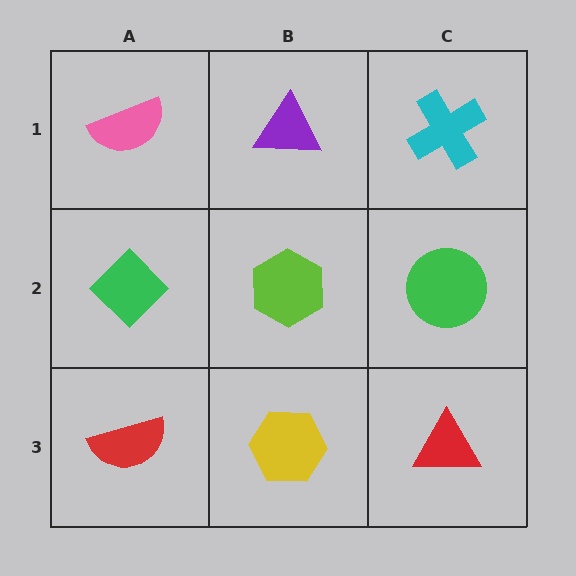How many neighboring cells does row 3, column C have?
2.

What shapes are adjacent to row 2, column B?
A purple triangle (row 1, column B), a yellow hexagon (row 3, column B), a green diamond (row 2, column A), a green circle (row 2, column C).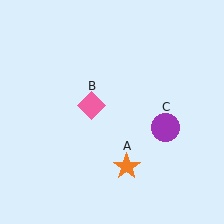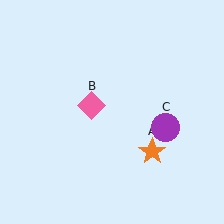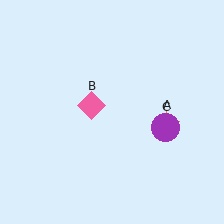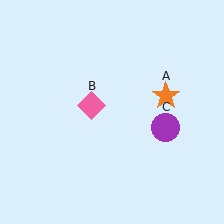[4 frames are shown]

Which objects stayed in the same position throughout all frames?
Pink diamond (object B) and purple circle (object C) remained stationary.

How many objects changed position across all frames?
1 object changed position: orange star (object A).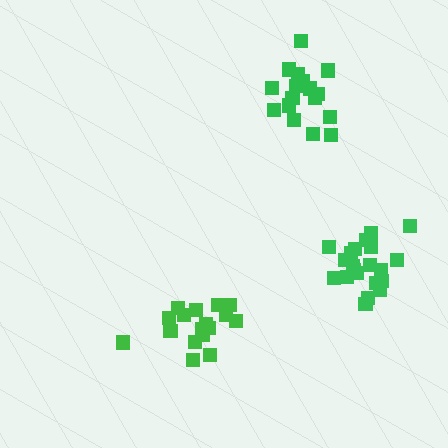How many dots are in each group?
Group 1: 17 dots, Group 2: 17 dots, Group 3: 21 dots (55 total).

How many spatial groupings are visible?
There are 3 spatial groupings.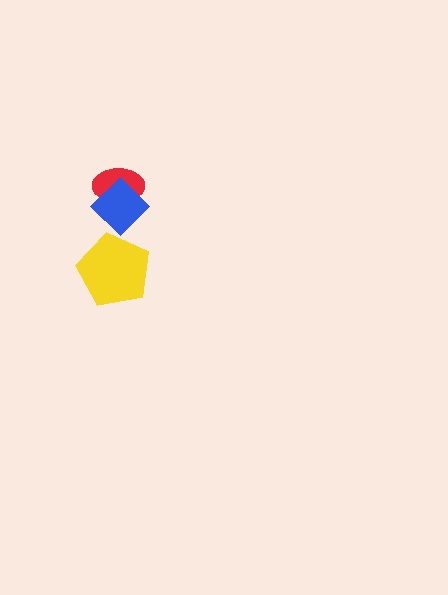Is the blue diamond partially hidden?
No, no other shape covers it.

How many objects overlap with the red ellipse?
1 object overlaps with the red ellipse.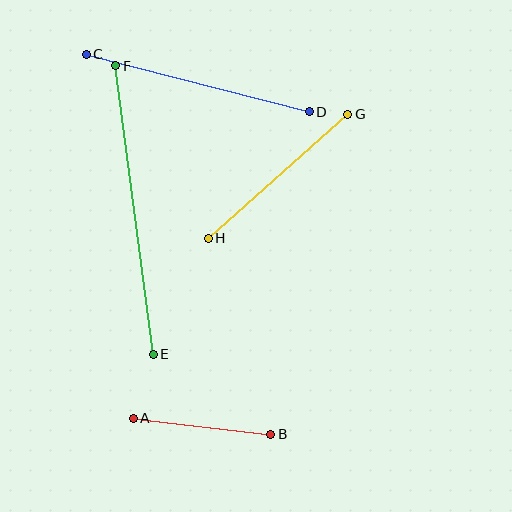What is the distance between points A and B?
The distance is approximately 139 pixels.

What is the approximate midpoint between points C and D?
The midpoint is at approximately (198, 83) pixels.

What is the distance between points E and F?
The distance is approximately 291 pixels.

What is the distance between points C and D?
The distance is approximately 230 pixels.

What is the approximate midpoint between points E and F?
The midpoint is at approximately (134, 210) pixels.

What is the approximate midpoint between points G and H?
The midpoint is at approximately (278, 176) pixels.